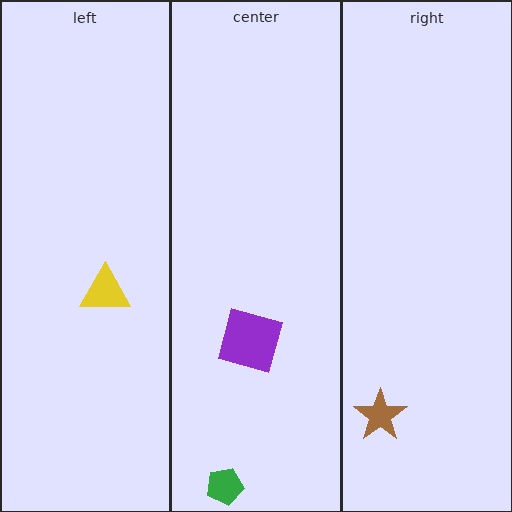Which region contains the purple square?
The center region.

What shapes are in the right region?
The brown star.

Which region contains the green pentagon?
The center region.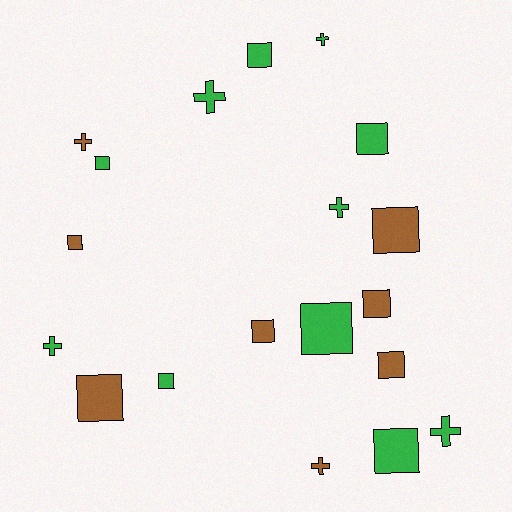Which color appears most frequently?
Green, with 11 objects.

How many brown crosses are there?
There are 2 brown crosses.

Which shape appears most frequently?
Square, with 12 objects.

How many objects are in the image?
There are 19 objects.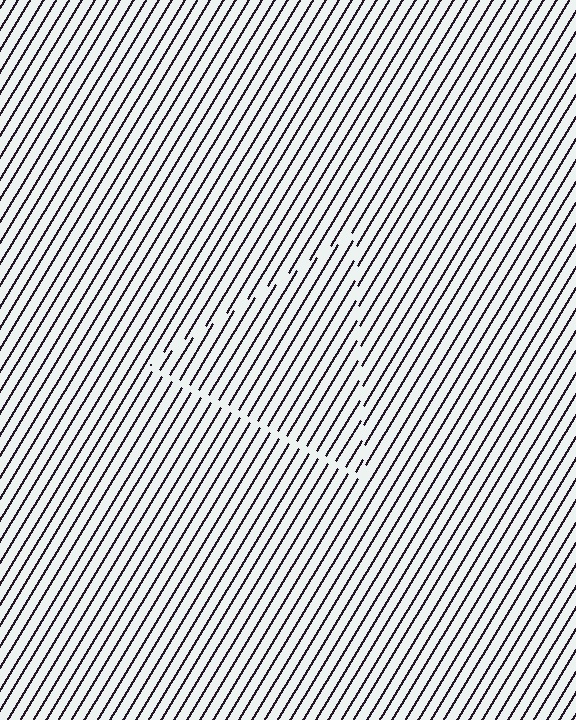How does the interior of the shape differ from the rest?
The interior of the shape contains the same grating, shifted by half a period — the contour is defined by the phase discontinuity where line-ends from the inner and outer gratings abut.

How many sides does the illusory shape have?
3 sides — the line-ends trace a triangle.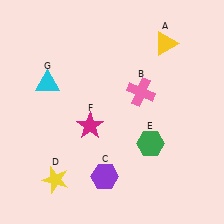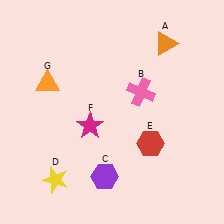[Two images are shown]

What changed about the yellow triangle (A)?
In Image 1, A is yellow. In Image 2, it changed to orange.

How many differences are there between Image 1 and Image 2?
There are 3 differences between the two images.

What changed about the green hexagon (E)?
In Image 1, E is green. In Image 2, it changed to red.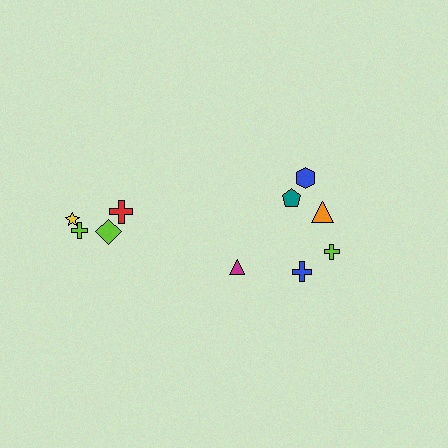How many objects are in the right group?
There are 6 objects.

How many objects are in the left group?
There are 4 objects.